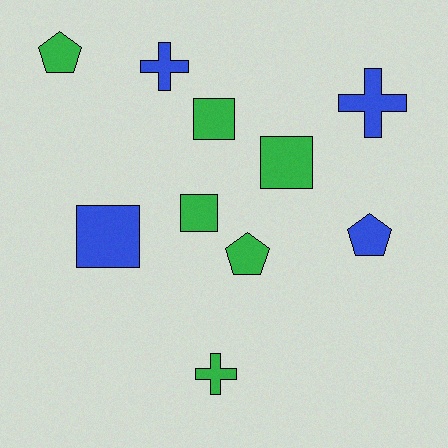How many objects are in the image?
There are 10 objects.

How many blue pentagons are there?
There is 1 blue pentagon.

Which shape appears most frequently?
Square, with 4 objects.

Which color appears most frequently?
Green, with 6 objects.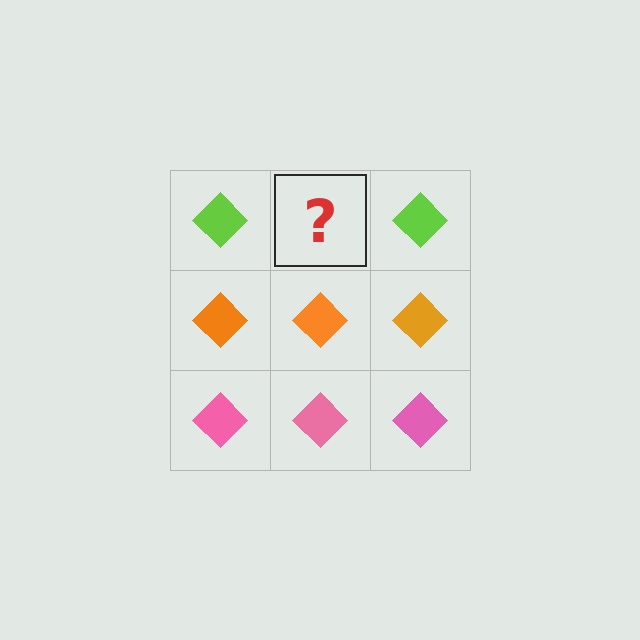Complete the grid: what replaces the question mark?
The question mark should be replaced with a lime diamond.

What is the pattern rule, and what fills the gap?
The rule is that each row has a consistent color. The gap should be filled with a lime diamond.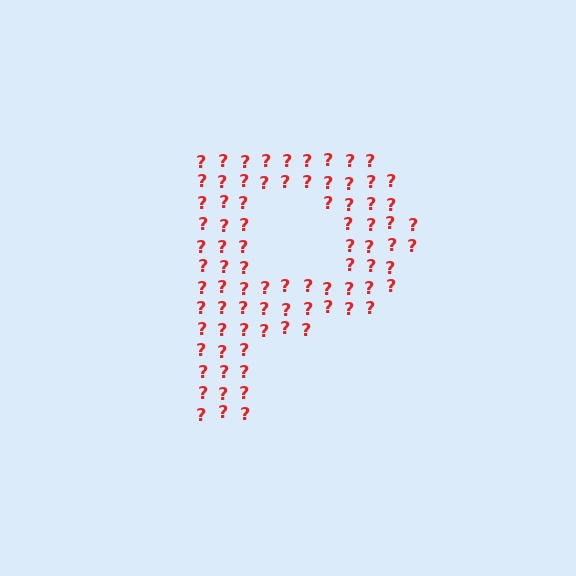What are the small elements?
The small elements are question marks.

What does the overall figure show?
The overall figure shows the letter P.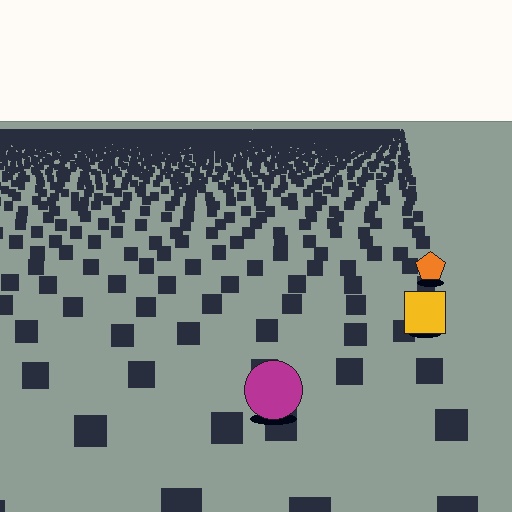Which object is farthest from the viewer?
The orange pentagon is farthest from the viewer. It appears smaller and the ground texture around it is denser.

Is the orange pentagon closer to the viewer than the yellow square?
No. The yellow square is closer — you can tell from the texture gradient: the ground texture is coarser near it.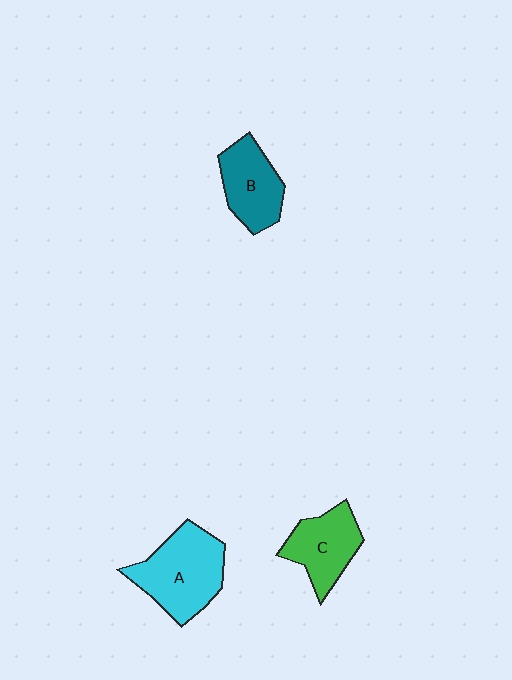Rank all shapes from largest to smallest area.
From largest to smallest: A (cyan), C (green), B (teal).